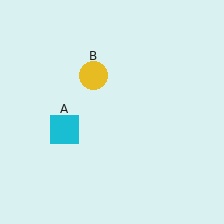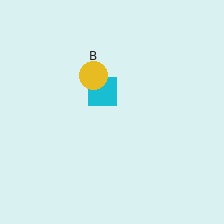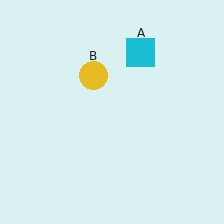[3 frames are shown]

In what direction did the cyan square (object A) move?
The cyan square (object A) moved up and to the right.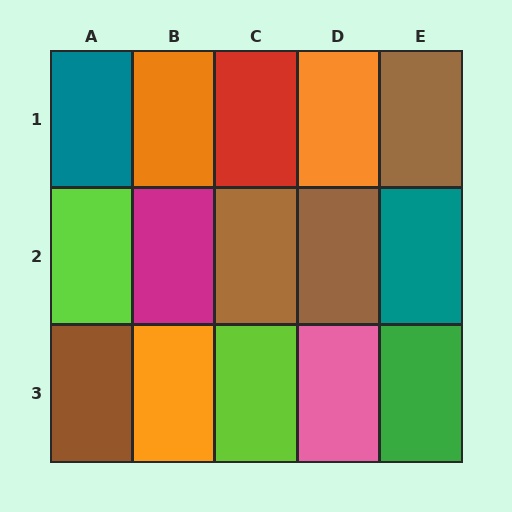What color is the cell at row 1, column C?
Red.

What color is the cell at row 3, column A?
Brown.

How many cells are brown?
4 cells are brown.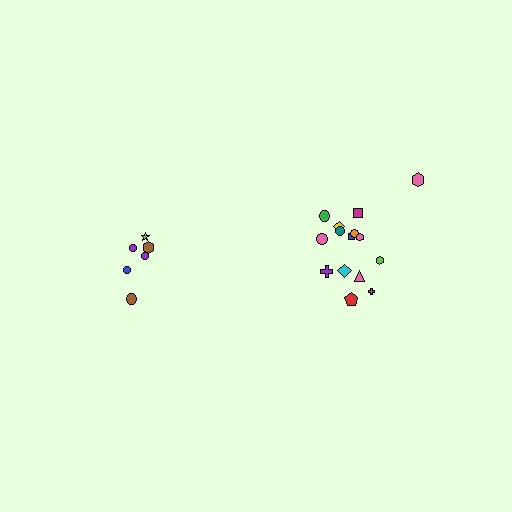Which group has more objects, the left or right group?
The right group.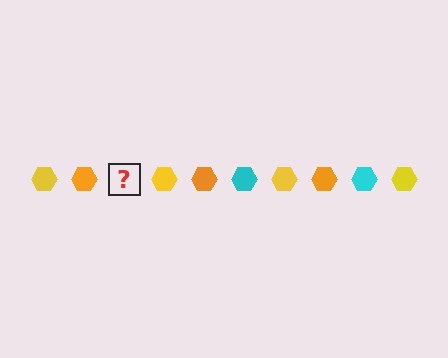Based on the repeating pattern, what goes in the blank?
The blank should be a cyan hexagon.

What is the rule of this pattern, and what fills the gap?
The rule is that the pattern cycles through yellow, orange, cyan hexagons. The gap should be filled with a cyan hexagon.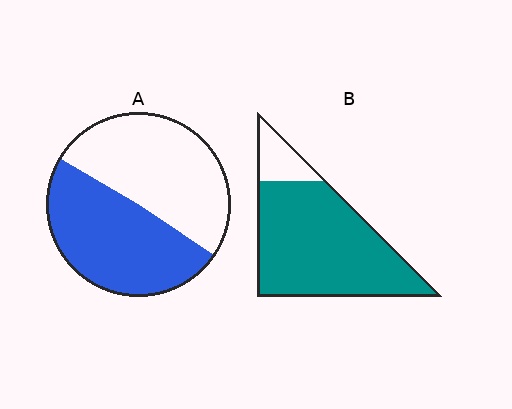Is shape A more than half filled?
Roughly half.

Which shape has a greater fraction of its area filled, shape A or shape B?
Shape B.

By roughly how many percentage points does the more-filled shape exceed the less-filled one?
By roughly 35 percentage points (B over A).